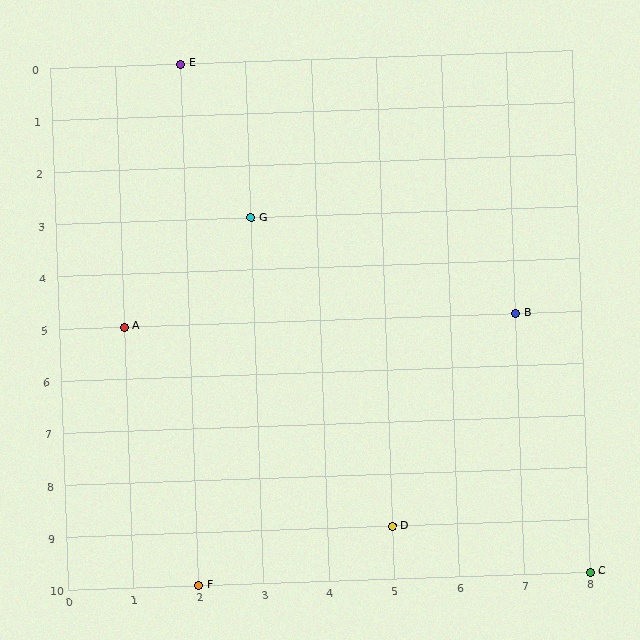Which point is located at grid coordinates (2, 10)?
Point F is at (2, 10).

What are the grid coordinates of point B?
Point B is at grid coordinates (7, 5).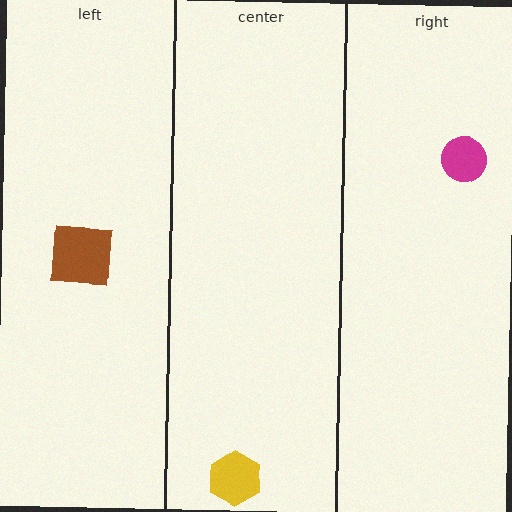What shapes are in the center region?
The yellow hexagon.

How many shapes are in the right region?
1.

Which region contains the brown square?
The left region.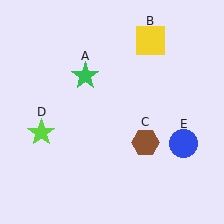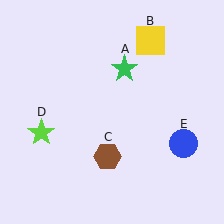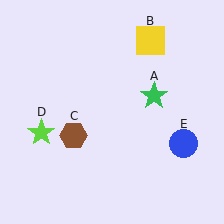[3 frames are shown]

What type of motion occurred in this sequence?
The green star (object A), brown hexagon (object C) rotated clockwise around the center of the scene.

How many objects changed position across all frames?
2 objects changed position: green star (object A), brown hexagon (object C).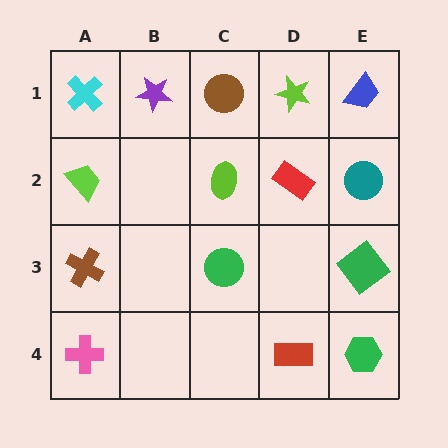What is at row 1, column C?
A brown circle.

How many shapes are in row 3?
3 shapes.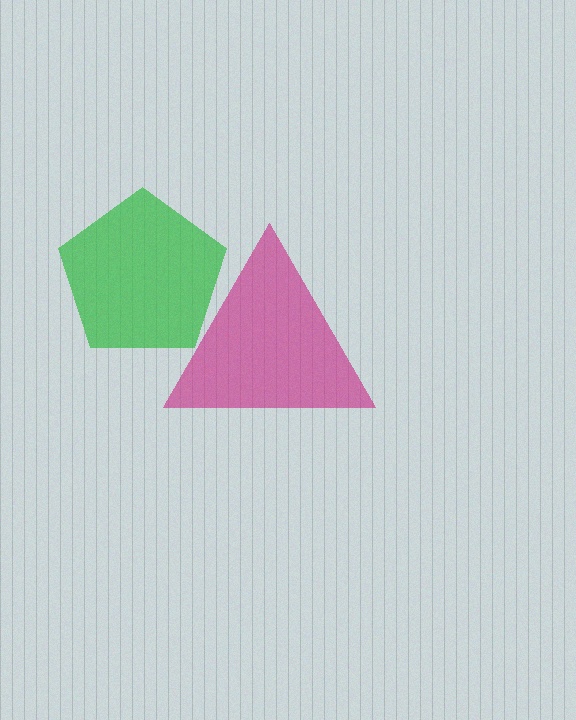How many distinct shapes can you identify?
There are 2 distinct shapes: a green pentagon, a magenta triangle.